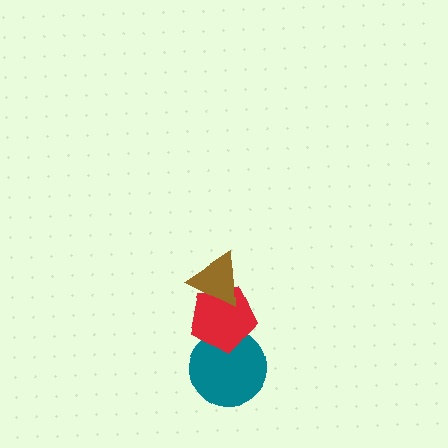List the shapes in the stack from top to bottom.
From top to bottom: the brown triangle, the red pentagon, the teal circle.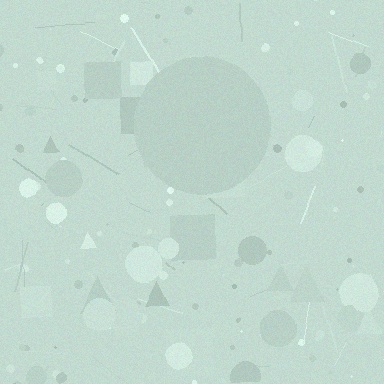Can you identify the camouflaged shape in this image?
The camouflaged shape is a circle.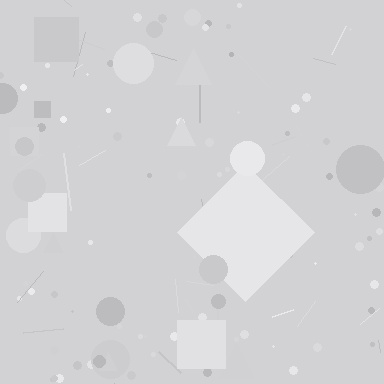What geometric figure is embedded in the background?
A diamond is embedded in the background.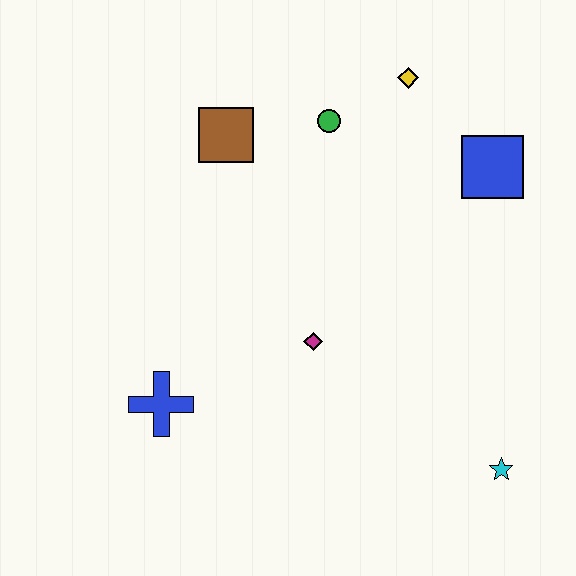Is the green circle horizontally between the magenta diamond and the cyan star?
Yes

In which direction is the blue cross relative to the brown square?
The blue cross is below the brown square.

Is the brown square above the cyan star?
Yes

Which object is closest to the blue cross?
The magenta diamond is closest to the blue cross.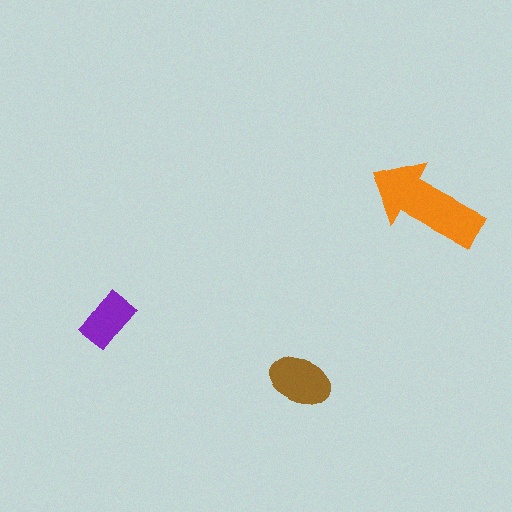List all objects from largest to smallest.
The orange arrow, the brown ellipse, the purple rectangle.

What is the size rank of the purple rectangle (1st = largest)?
3rd.